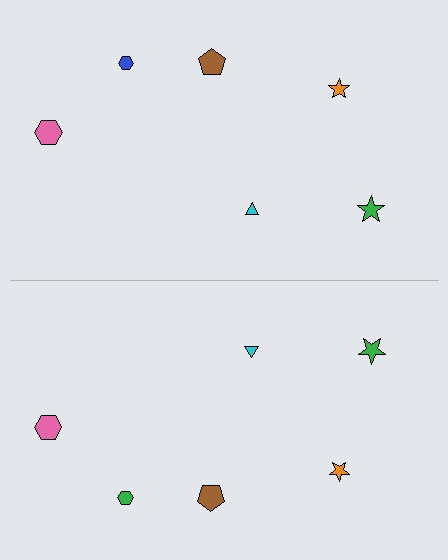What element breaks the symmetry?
The green hexagon on the bottom side breaks the symmetry — its mirror counterpart is blue.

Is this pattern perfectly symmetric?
No, the pattern is not perfectly symmetric. The green hexagon on the bottom side breaks the symmetry — its mirror counterpart is blue.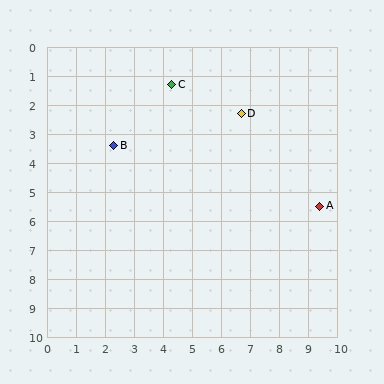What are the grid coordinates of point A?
Point A is at approximately (9.4, 5.5).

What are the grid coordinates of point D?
Point D is at approximately (6.7, 2.3).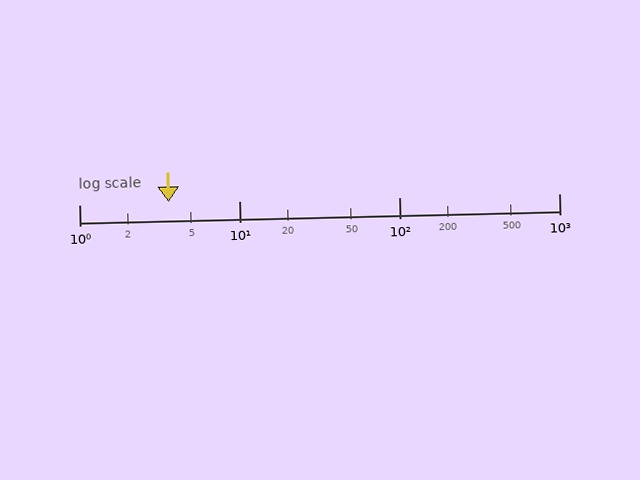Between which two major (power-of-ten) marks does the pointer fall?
The pointer is between 1 and 10.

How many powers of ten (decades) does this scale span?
The scale spans 3 decades, from 1 to 1000.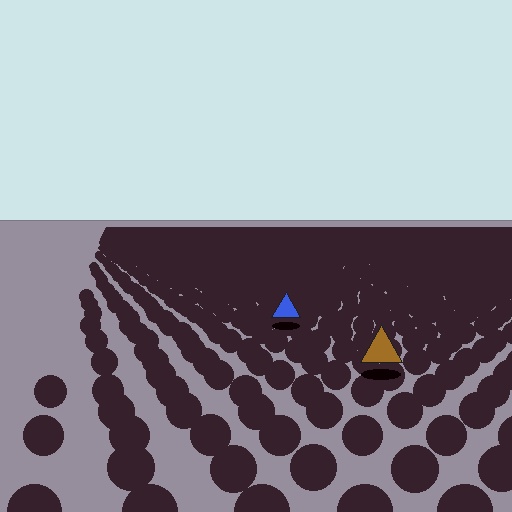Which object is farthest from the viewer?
The blue triangle is farthest from the viewer. It appears smaller and the ground texture around it is denser.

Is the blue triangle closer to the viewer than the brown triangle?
No. The brown triangle is closer — you can tell from the texture gradient: the ground texture is coarser near it.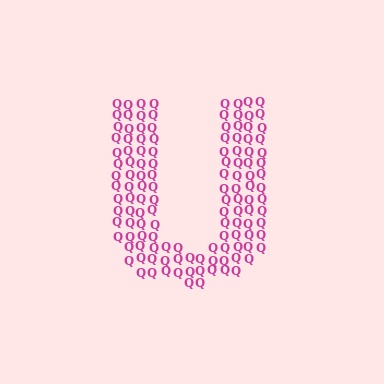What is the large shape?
The large shape is the letter U.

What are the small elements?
The small elements are letter Q's.